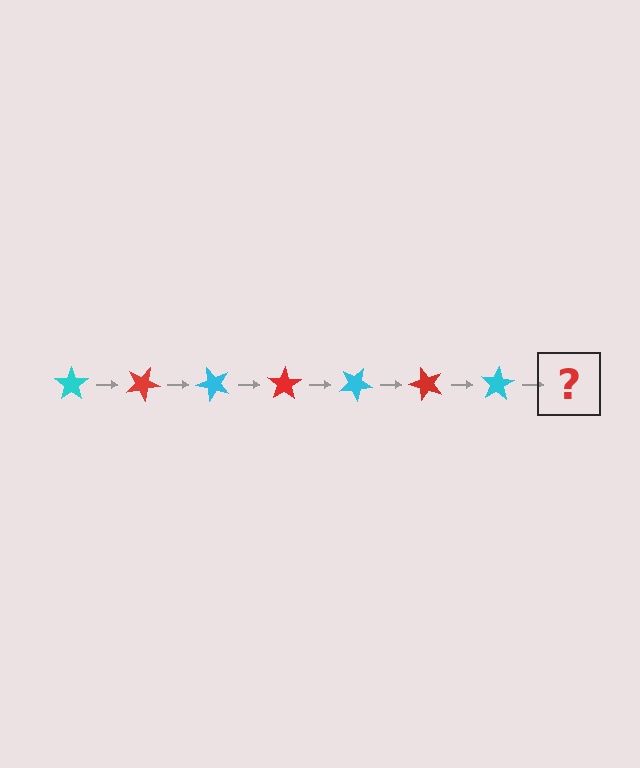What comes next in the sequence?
The next element should be a red star, rotated 175 degrees from the start.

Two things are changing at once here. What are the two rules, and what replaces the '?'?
The two rules are that it rotates 25 degrees each step and the color cycles through cyan and red. The '?' should be a red star, rotated 175 degrees from the start.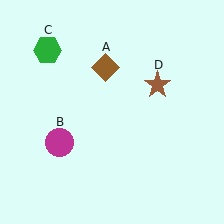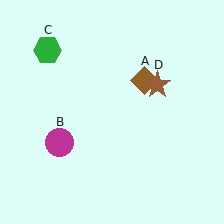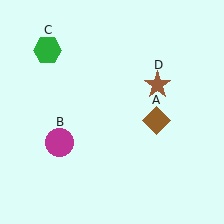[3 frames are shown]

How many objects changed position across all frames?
1 object changed position: brown diamond (object A).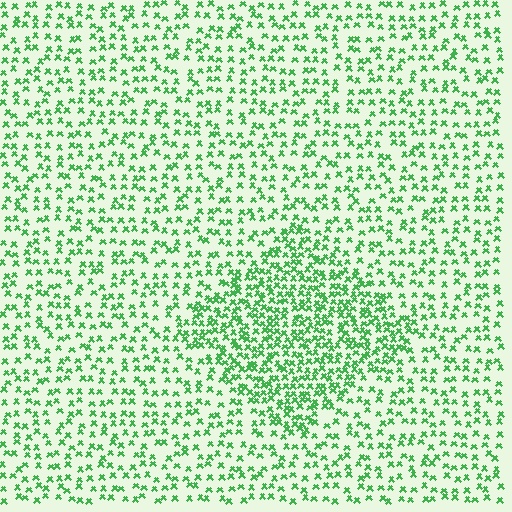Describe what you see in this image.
The image contains small green elements arranged at two different densities. A diamond-shaped region is visible where the elements are more densely packed than the surrounding area.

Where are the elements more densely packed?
The elements are more densely packed inside the diamond boundary.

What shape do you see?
I see a diamond.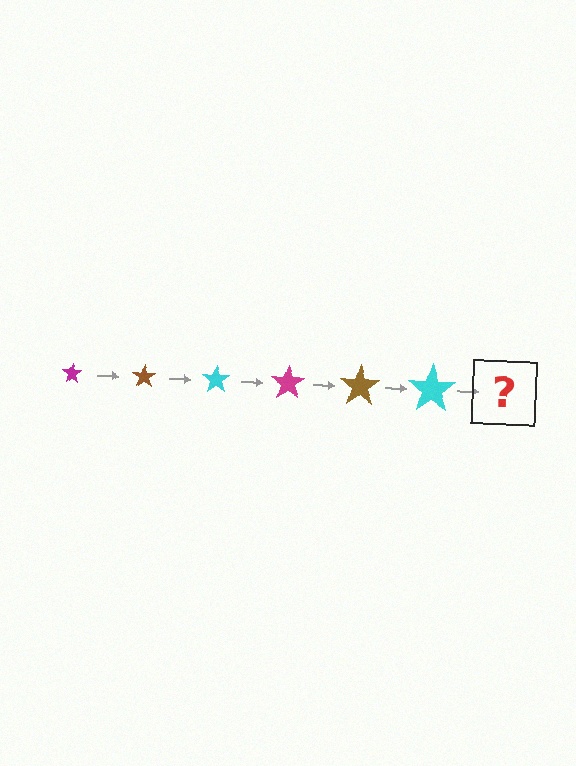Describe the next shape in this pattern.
It should be a magenta star, larger than the previous one.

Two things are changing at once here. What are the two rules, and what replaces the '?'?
The two rules are that the star grows larger each step and the color cycles through magenta, brown, and cyan. The '?' should be a magenta star, larger than the previous one.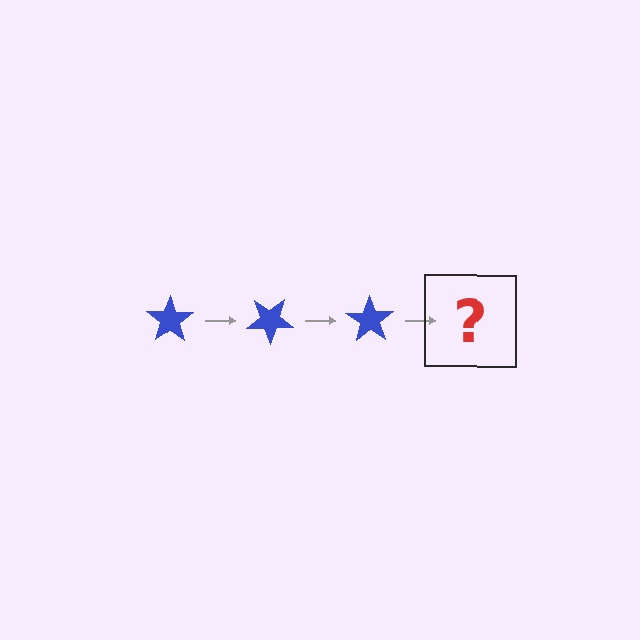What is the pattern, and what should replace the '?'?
The pattern is that the star rotates 35 degrees each step. The '?' should be a blue star rotated 105 degrees.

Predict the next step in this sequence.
The next step is a blue star rotated 105 degrees.